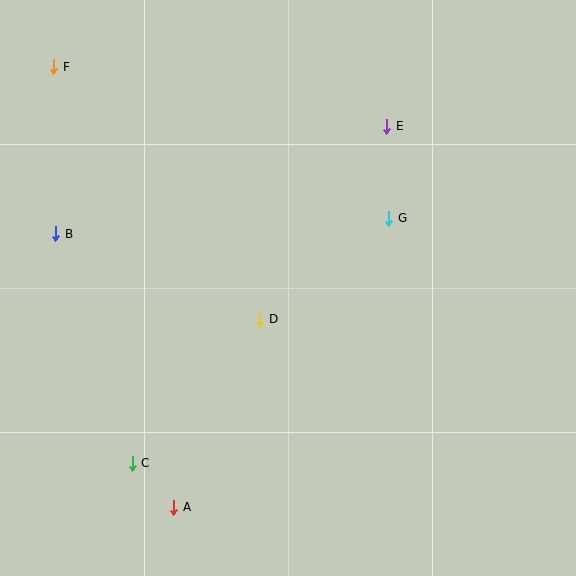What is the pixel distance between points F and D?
The distance between F and D is 326 pixels.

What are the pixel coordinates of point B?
Point B is at (56, 234).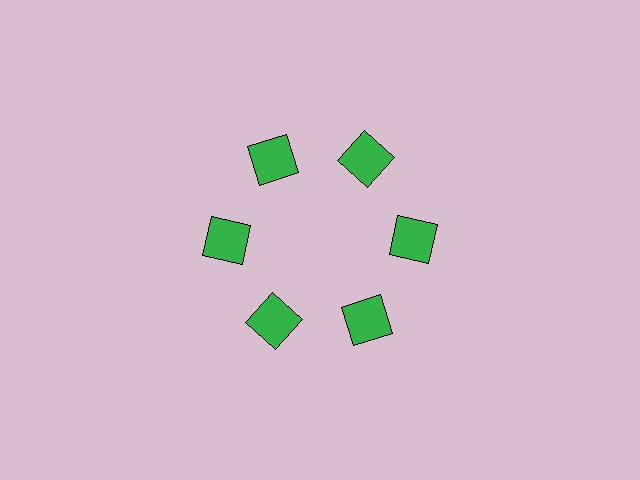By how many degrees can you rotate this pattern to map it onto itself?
The pattern maps onto itself every 60 degrees of rotation.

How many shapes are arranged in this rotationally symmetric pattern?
There are 6 shapes, arranged in 6 groups of 1.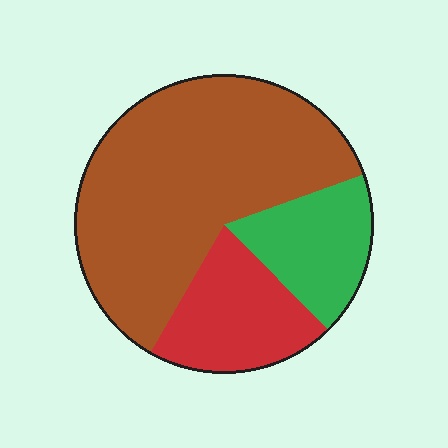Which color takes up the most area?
Brown, at roughly 60%.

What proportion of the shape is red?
Red covers 21% of the shape.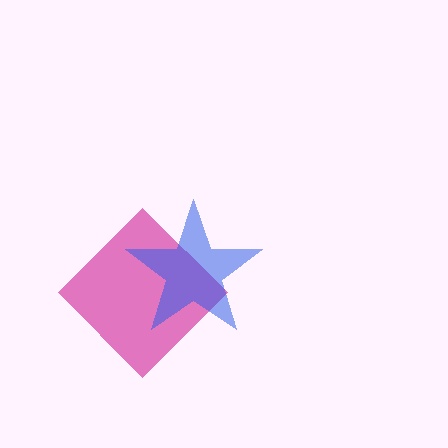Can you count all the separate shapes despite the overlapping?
Yes, there are 2 separate shapes.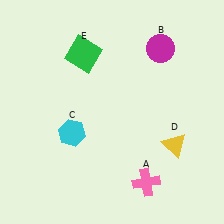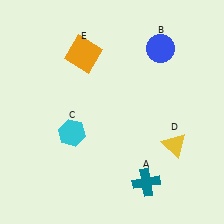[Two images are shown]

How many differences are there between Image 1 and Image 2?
There are 3 differences between the two images.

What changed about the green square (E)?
In Image 1, E is green. In Image 2, it changed to orange.